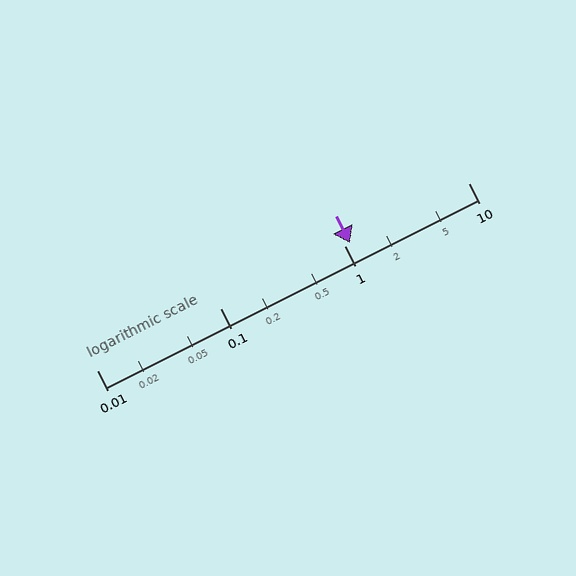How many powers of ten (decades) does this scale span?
The scale spans 3 decades, from 0.01 to 10.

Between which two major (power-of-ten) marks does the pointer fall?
The pointer is between 1 and 10.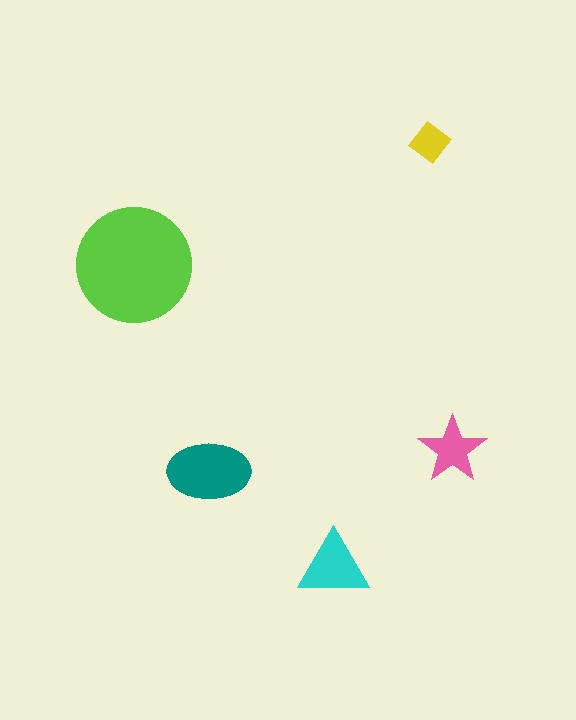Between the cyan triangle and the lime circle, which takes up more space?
The lime circle.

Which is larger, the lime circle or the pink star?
The lime circle.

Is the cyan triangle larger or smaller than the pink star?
Larger.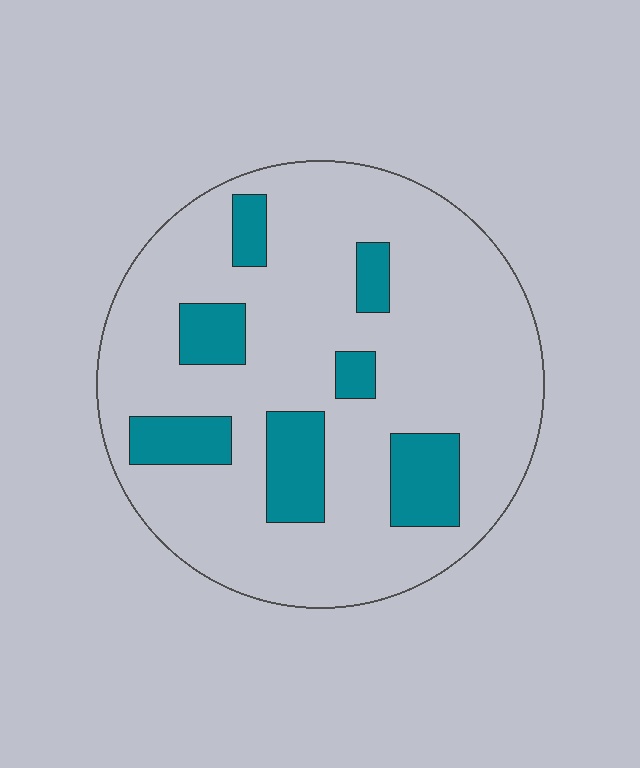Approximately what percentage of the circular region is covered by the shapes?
Approximately 20%.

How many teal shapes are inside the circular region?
7.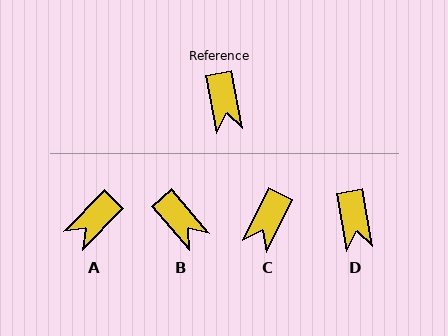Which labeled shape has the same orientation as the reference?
D.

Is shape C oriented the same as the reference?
No, it is off by about 37 degrees.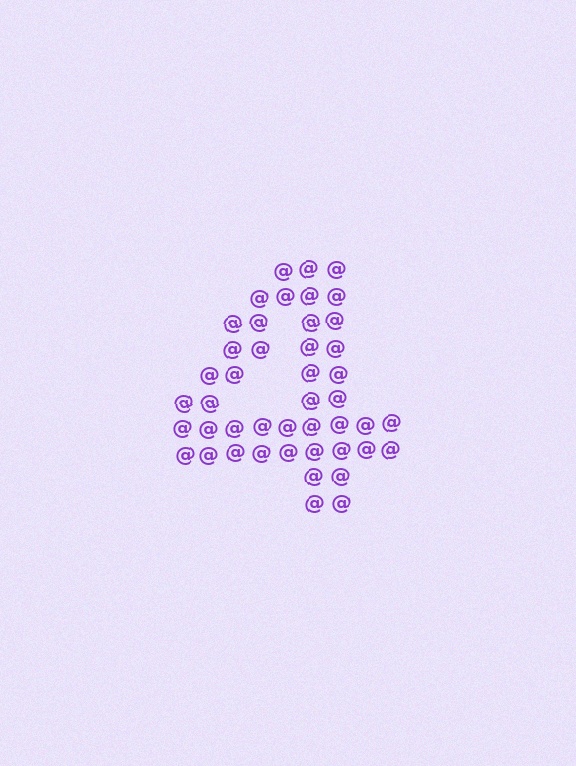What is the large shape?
The large shape is the digit 4.